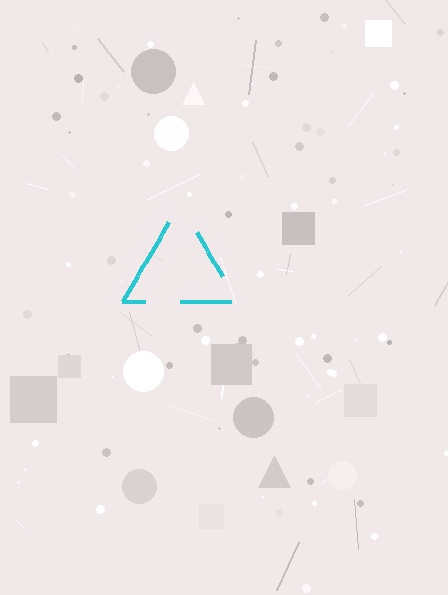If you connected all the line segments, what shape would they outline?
They would outline a triangle.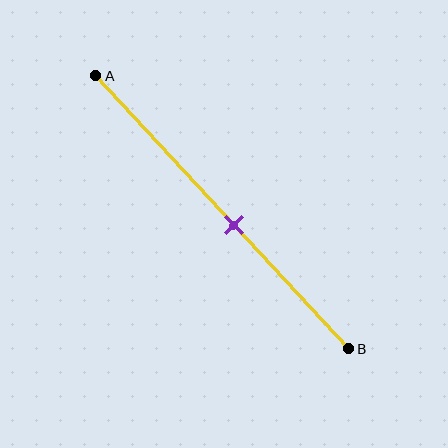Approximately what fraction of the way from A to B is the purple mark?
The purple mark is approximately 55% of the way from A to B.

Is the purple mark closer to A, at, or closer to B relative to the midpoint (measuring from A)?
The purple mark is closer to point B than the midpoint of segment AB.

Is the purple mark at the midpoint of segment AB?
No, the mark is at about 55% from A, not at the 50% midpoint.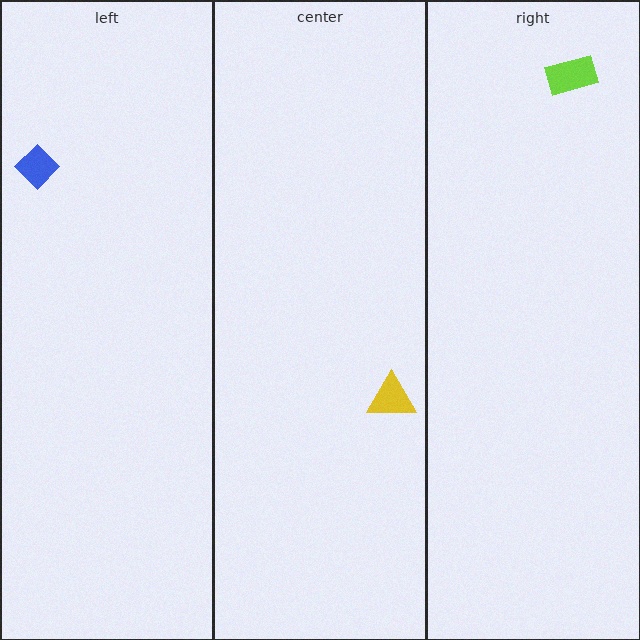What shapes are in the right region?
The lime rectangle.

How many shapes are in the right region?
1.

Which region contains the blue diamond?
The left region.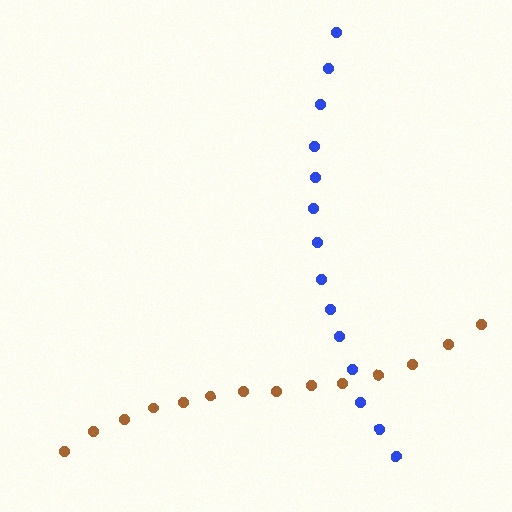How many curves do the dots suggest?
There are 2 distinct paths.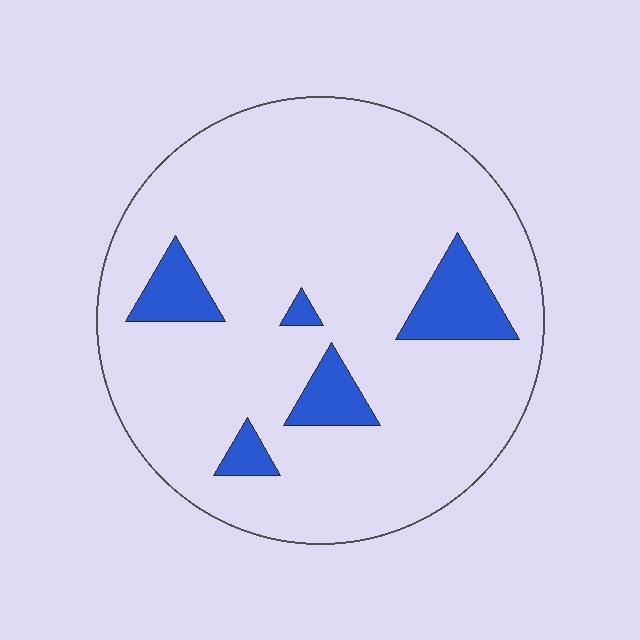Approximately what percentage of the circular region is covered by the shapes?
Approximately 10%.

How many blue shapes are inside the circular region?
5.